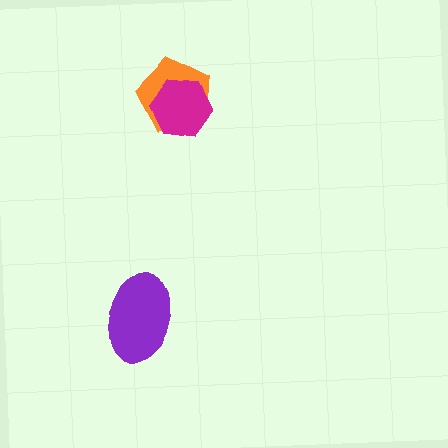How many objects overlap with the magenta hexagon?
1 object overlaps with the magenta hexagon.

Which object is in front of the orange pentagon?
The magenta hexagon is in front of the orange pentagon.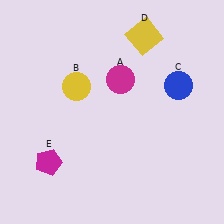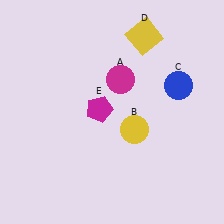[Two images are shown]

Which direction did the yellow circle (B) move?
The yellow circle (B) moved right.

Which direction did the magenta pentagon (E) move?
The magenta pentagon (E) moved up.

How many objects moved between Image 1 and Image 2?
2 objects moved between the two images.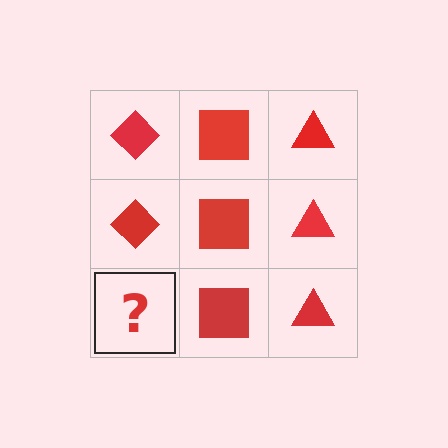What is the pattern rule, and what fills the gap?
The rule is that each column has a consistent shape. The gap should be filled with a red diamond.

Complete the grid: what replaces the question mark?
The question mark should be replaced with a red diamond.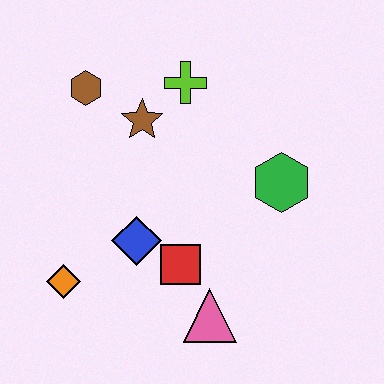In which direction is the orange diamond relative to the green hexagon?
The orange diamond is to the left of the green hexagon.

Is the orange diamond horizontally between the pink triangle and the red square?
No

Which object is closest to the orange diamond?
The blue diamond is closest to the orange diamond.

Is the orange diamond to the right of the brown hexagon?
No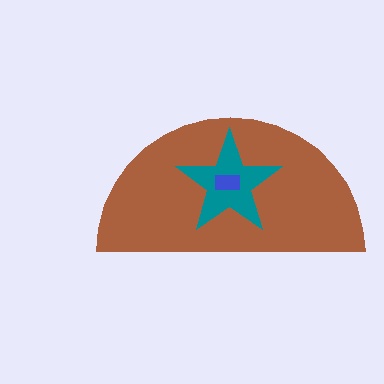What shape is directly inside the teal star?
The blue rectangle.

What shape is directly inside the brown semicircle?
The teal star.